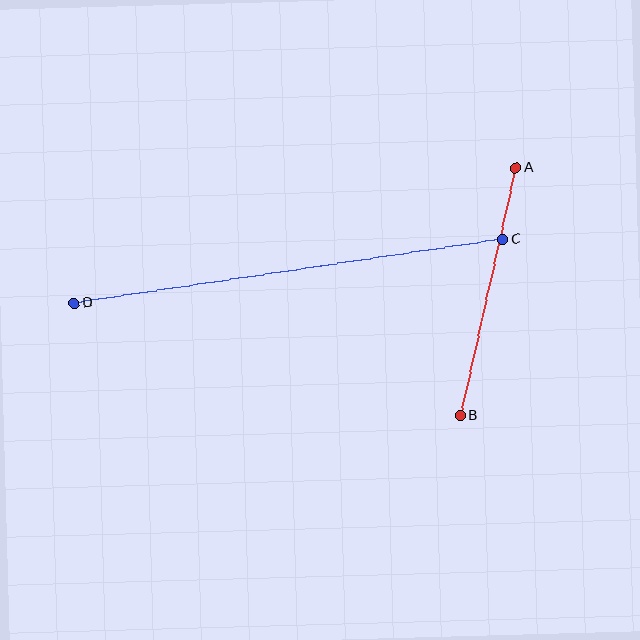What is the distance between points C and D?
The distance is approximately 433 pixels.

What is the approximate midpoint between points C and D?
The midpoint is at approximately (288, 271) pixels.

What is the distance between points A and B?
The distance is approximately 254 pixels.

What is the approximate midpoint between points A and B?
The midpoint is at approximately (488, 292) pixels.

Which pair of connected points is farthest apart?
Points C and D are farthest apart.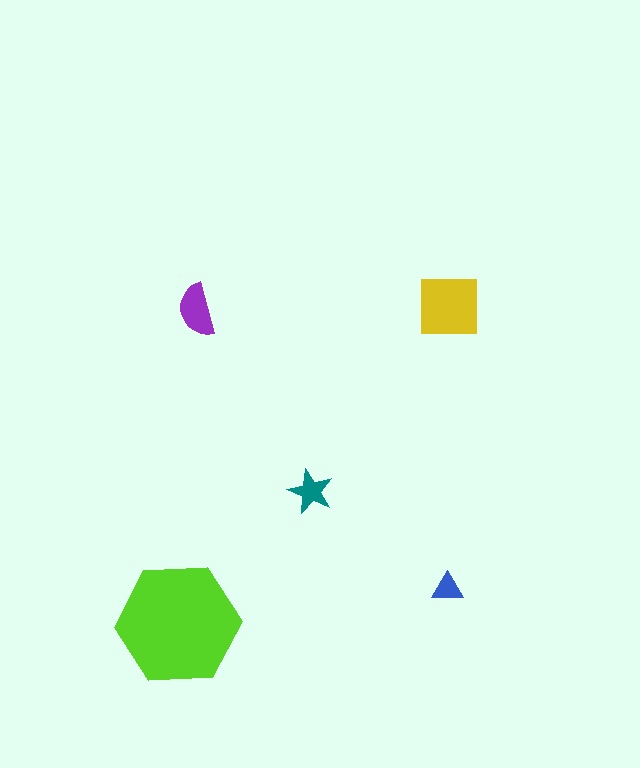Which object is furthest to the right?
The yellow square is rightmost.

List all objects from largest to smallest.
The lime hexagon, the yellow square, the purple semicircle, the teal star, the blue triangle.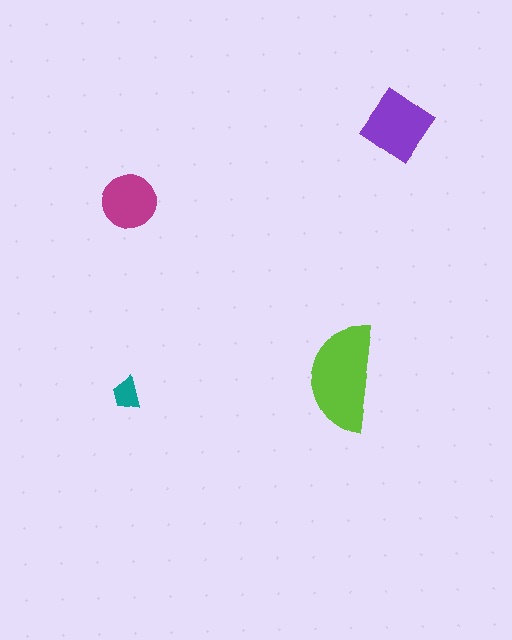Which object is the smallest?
The teal trapezoid.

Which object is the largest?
The lime semicircle.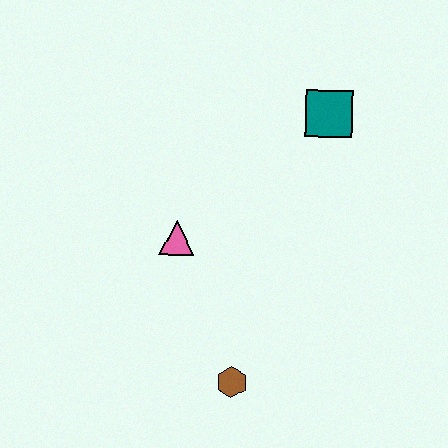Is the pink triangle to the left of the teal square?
Yes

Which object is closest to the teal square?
The pink triangle is closest to the teal square.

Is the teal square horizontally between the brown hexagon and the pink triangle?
No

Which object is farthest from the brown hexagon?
The teal square is farthest from the brown hexagon.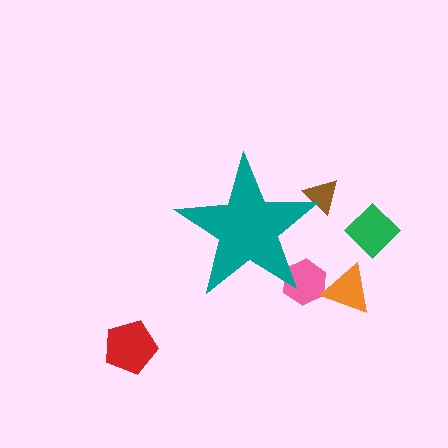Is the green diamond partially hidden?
No, the green diamond is fully visible.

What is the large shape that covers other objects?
A teal star.